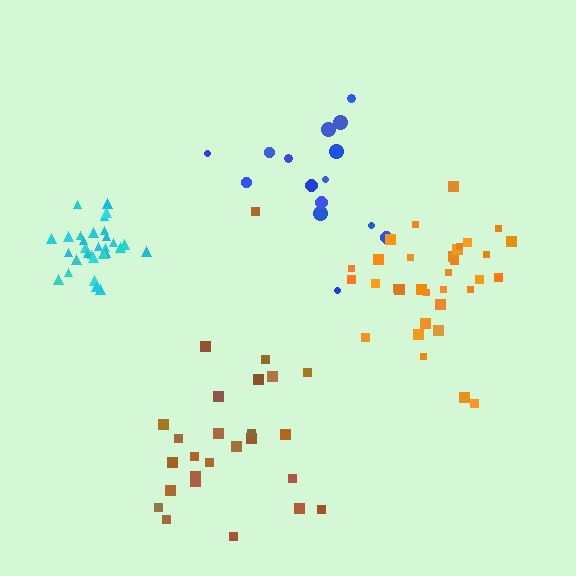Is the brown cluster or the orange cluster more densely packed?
Orange.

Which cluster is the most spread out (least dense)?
Blue.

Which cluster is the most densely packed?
Cyan.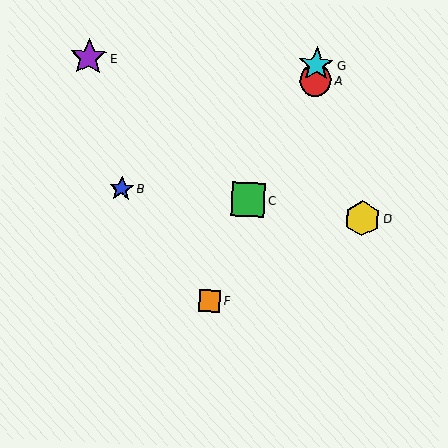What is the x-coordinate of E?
Object E is at x≈88.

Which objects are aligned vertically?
Objects A, G are aligned vertically.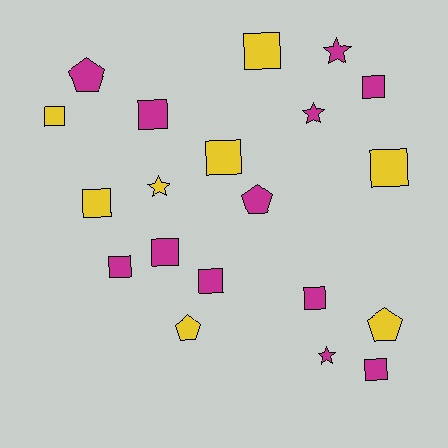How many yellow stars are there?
There is 1 yellow star.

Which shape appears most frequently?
Square, with 12 objects.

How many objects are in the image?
There are 20 objects.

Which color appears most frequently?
Magenta, with 12 objects.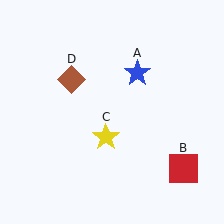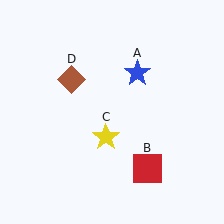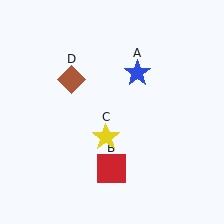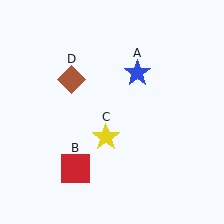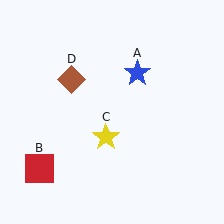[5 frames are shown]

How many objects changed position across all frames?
1 object changed position: red square (object B).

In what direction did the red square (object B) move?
The red square (object B) moved left.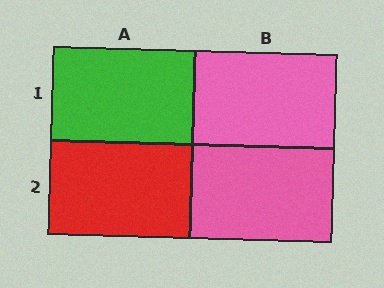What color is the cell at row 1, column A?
Green.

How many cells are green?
1 cell is green.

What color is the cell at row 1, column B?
Pink.